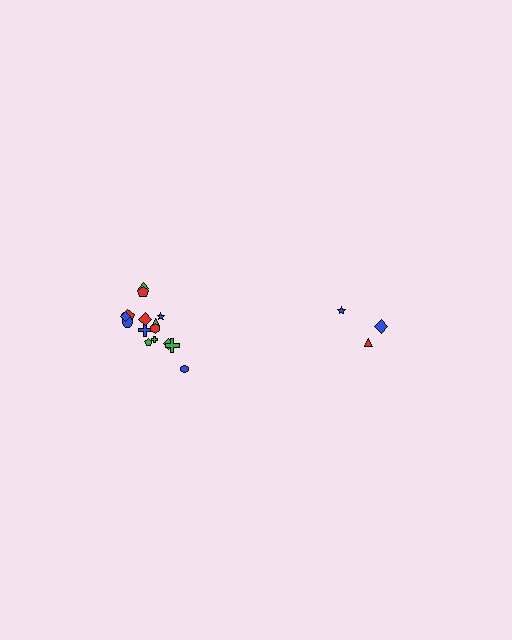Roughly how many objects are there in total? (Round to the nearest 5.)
Roughly 20 objects in total.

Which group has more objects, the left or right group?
The left group.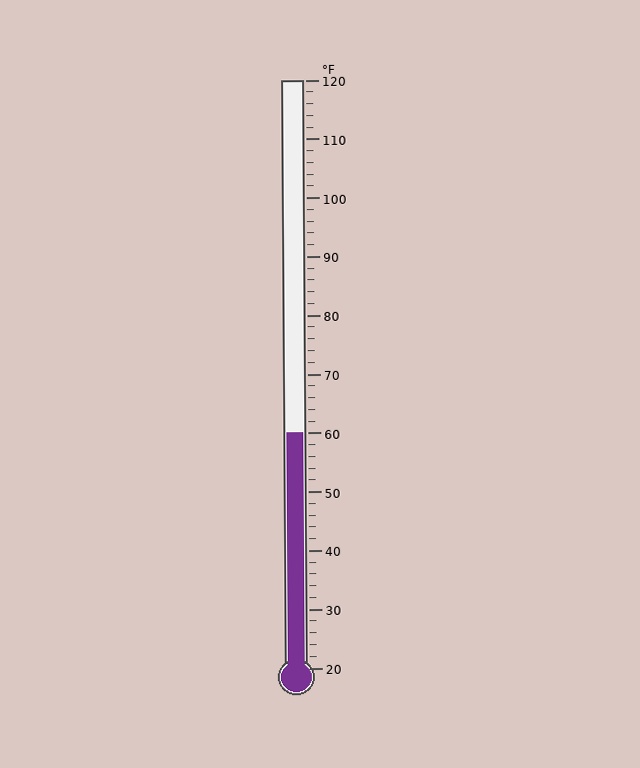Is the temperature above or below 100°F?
The temperature is below 100°F.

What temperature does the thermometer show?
The thermometer shows approximately 60°F.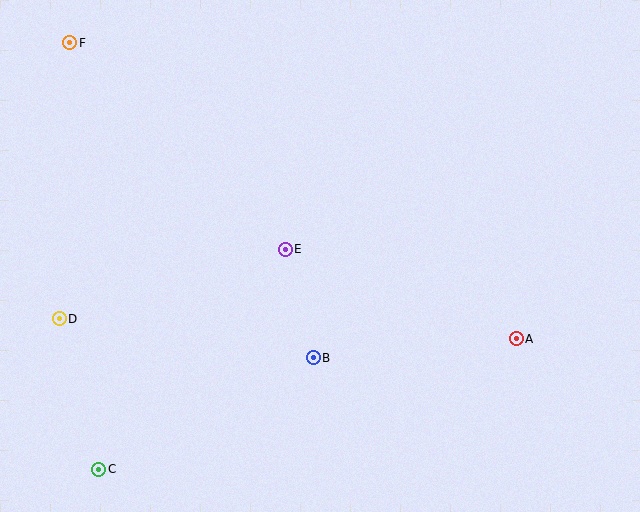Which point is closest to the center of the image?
Point E at (285, 249) is closest to the center.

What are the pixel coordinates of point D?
Point D is at (59, 319).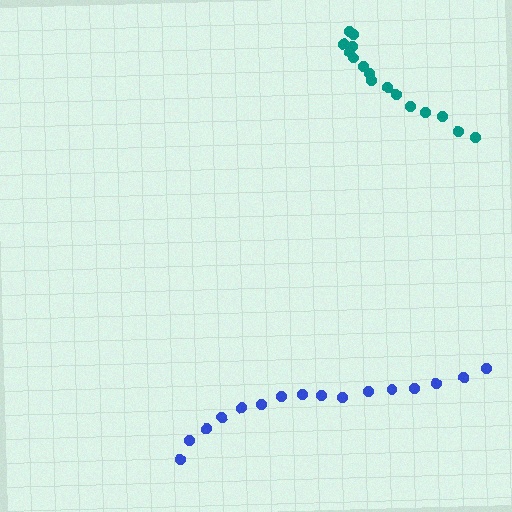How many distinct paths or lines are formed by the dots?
There are 2 distinct paths.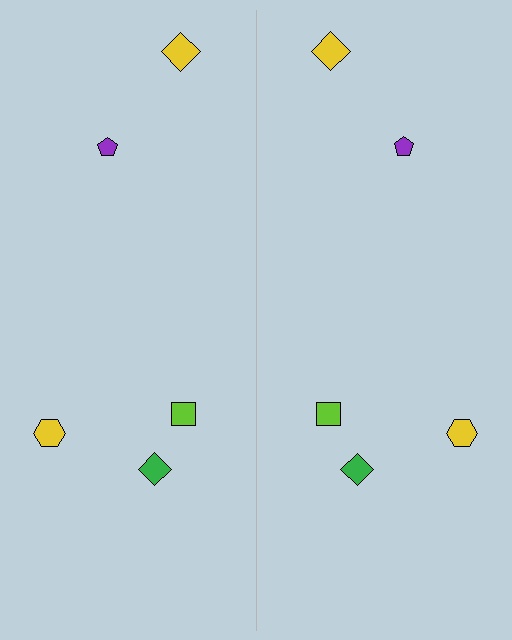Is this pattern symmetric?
Yes, this pattern has bilateral (reflection) symmetry.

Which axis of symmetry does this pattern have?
The pattern has a vertical axis of symmetry running through the center of the image.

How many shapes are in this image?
There are 10 shapes in this image.